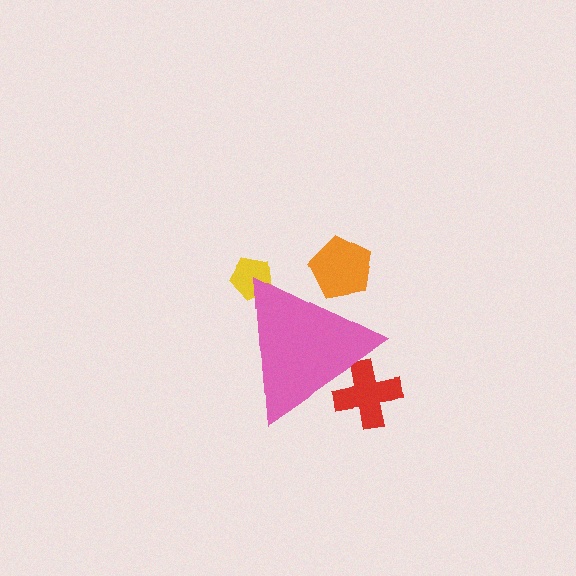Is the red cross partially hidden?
Yes, the red cross is partially hidden behind the pink triangle.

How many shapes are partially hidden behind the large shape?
3 shapes are partially hidden.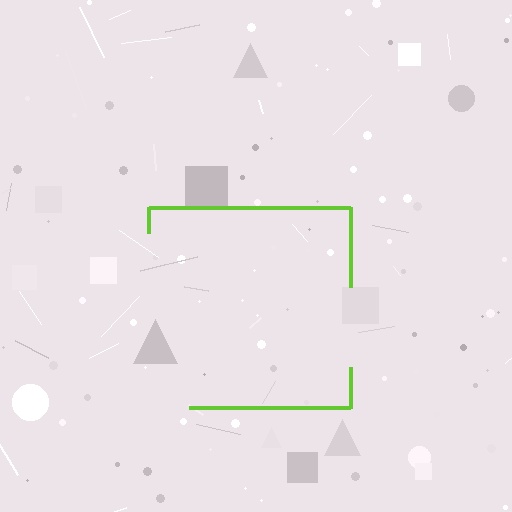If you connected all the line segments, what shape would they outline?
They would outline a square.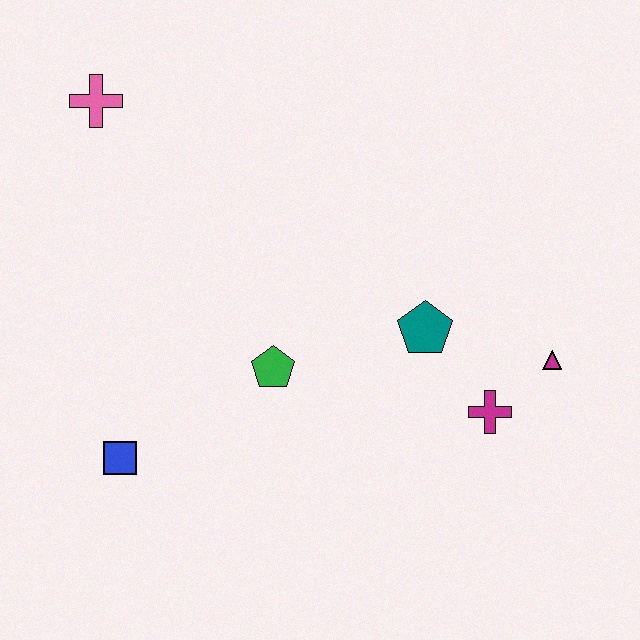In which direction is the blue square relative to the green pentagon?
The blue square is to the left of the green pentagon.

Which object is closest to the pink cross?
The green pentagon is closest to the pink cross.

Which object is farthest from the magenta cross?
The pink cross is farthest from the magenta cross.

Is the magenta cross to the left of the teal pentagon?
No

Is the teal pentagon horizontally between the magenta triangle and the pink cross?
Yes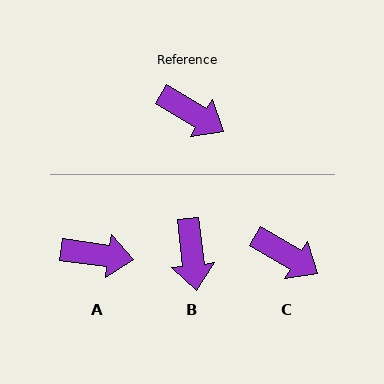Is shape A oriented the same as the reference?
No, it is off by about 23 degrees.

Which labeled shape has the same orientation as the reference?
C.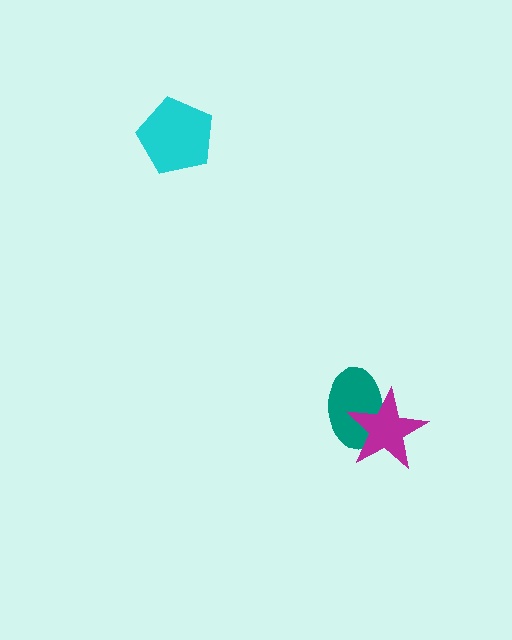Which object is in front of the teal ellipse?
The magenta star is in front of the teal ellipse.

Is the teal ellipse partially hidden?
Yes, it is partially covered by another shape.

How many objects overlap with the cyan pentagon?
0 objects overlap with the cyan pentagon.